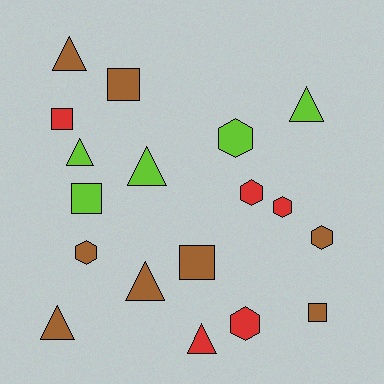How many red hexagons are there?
There are 3 red hexagons.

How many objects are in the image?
There are 18 objects.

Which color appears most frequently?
Brown, with 8 objects.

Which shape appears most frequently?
Triangle, with 7 objects.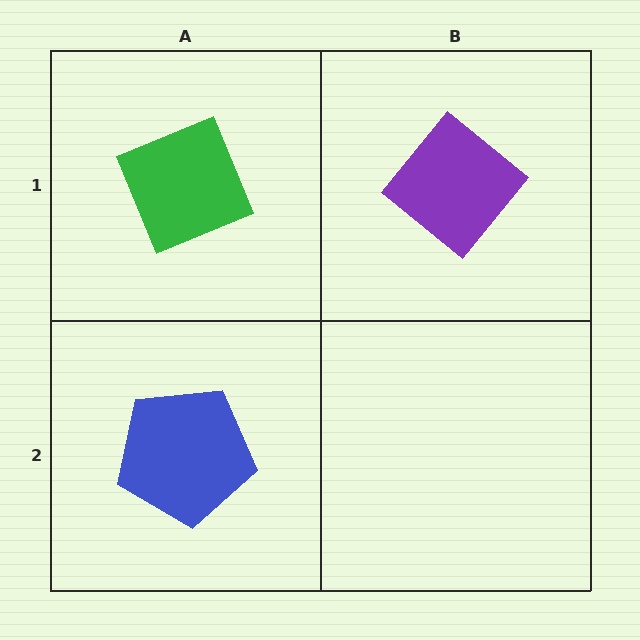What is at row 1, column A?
A green diamond.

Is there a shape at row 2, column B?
No, that cell is empty.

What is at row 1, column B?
A purple diamond.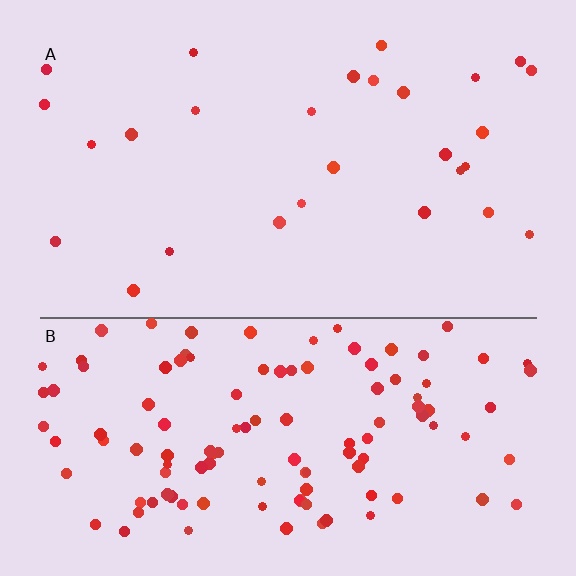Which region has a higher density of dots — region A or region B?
B (the bottom).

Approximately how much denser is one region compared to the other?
Approximately 4.4× — region B over region A.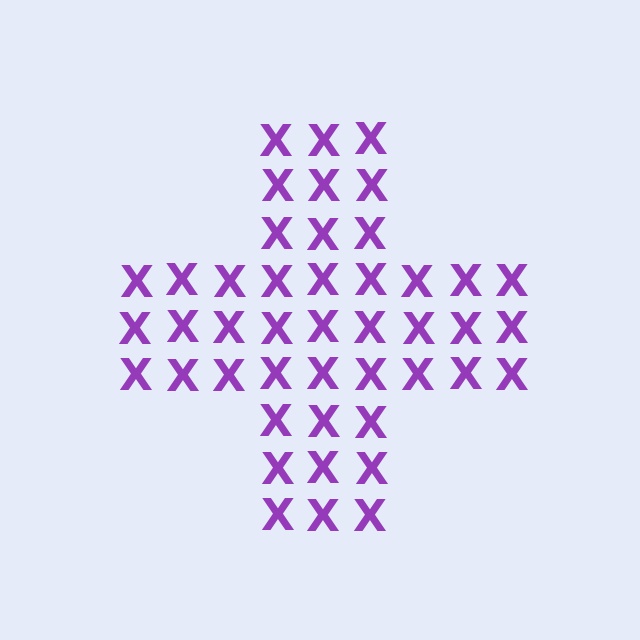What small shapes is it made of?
It is made of small letter X's.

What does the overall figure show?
The overall figure shows a cross.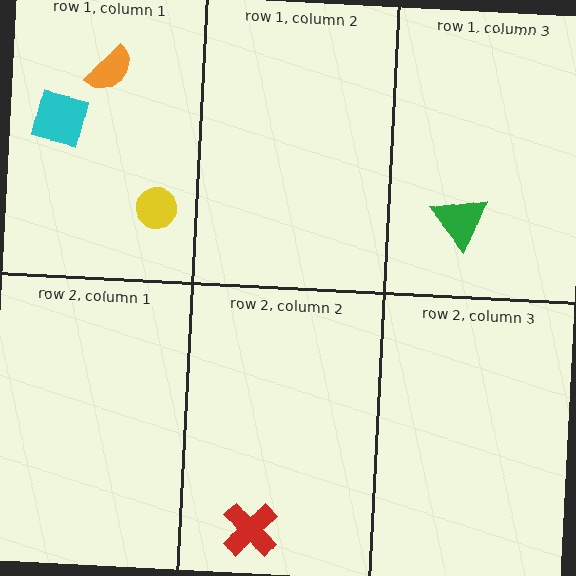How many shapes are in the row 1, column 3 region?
1.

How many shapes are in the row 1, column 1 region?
3.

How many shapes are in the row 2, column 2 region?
1.